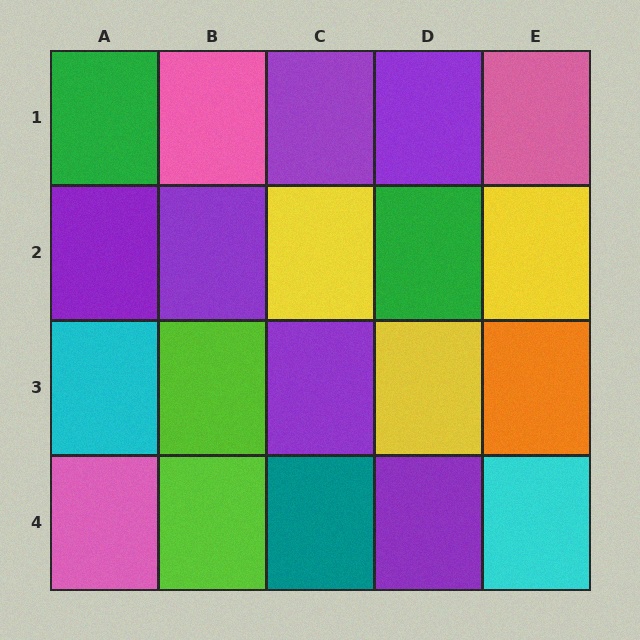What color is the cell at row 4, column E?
Cyan.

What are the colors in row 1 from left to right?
Green, pink, purple, purple, pink.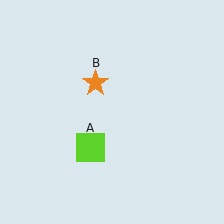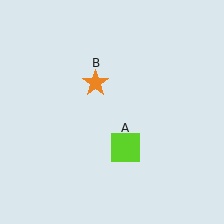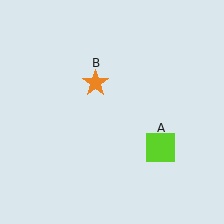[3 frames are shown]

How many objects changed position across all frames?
1 object changed position: lime square (object A).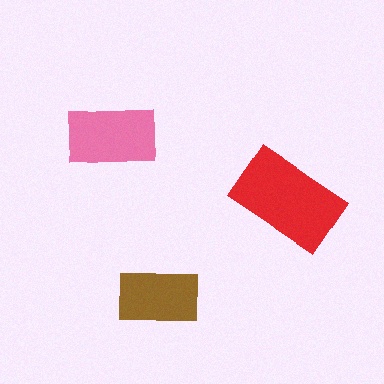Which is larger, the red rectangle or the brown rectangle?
The red one.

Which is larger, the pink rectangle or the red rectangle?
The red one.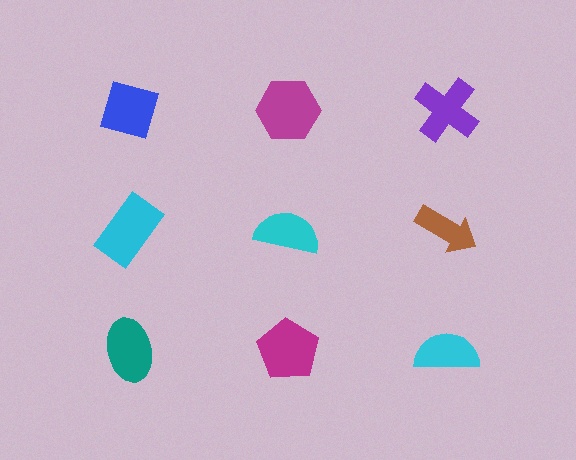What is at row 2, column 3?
A brown arrow.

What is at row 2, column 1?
A cyan rectangle.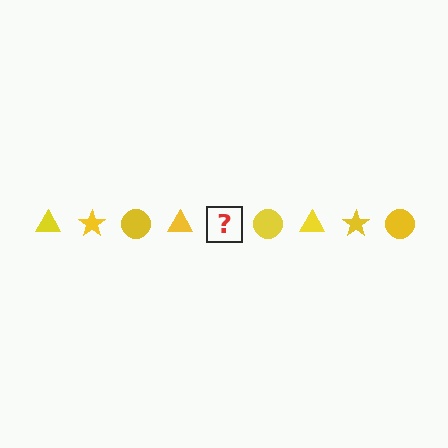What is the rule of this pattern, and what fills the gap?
The rule is that the pattern cycles through triangle, star, circle shapes in yellow. The gap should be filled with a yellow star.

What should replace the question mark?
The question mark should be replaced with a yellow star.